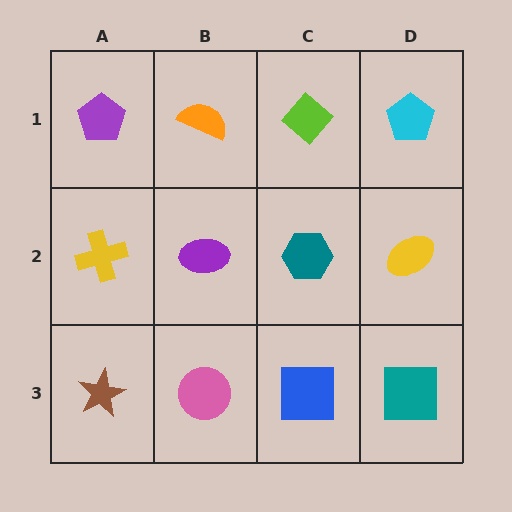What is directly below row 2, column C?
A blue square.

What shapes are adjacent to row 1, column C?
A teal hexagon (row 2, column C), an orange semicircle (row 1, column B), a cyan pentagon (row 1, column D).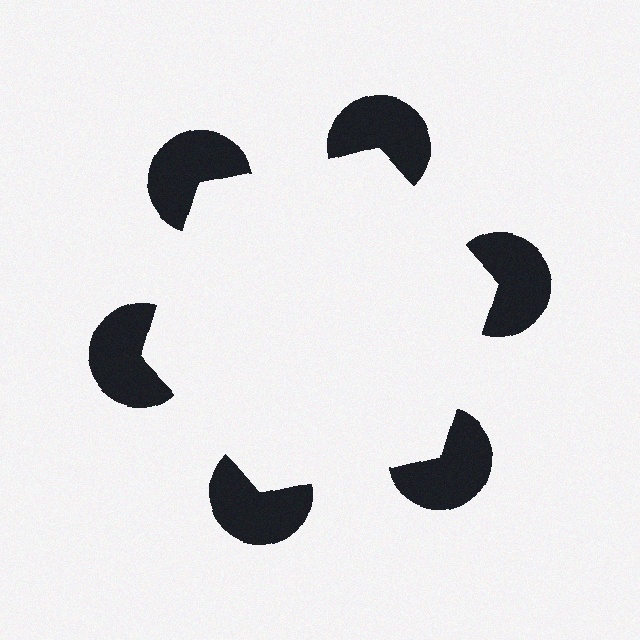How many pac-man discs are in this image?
There are 6 — one at each vertex of the illusory hexagon.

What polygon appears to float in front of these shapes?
An illusory hexagon — its edges are inferred from the aligned wedge cuts in the pac-man discs, not physically drawn.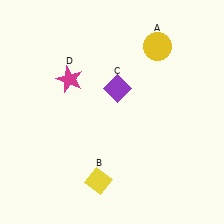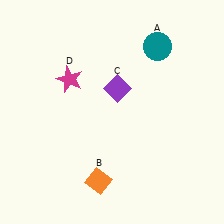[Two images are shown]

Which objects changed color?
A changed from yellow to teal. B changed from yellow to orange.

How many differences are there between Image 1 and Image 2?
There are 2 differences between the two images.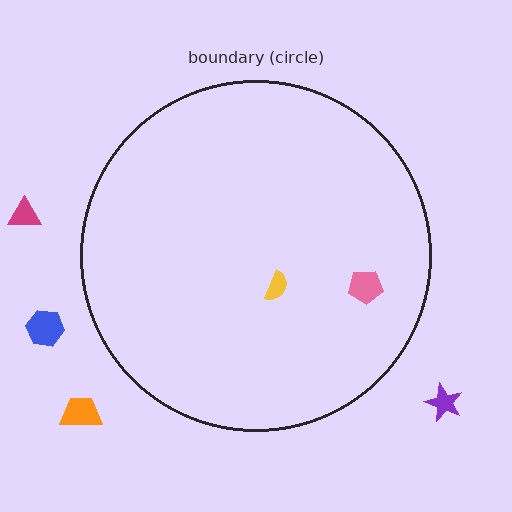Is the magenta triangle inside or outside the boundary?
Outside.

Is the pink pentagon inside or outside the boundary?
Inside.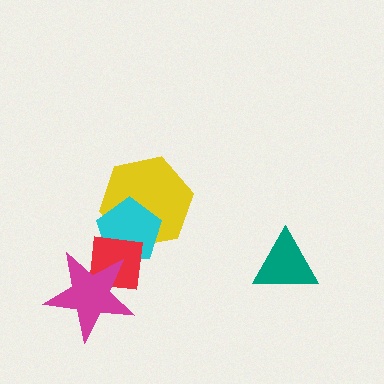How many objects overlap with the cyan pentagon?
2 objects overlap with the cyan pentagon.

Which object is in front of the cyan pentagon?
The red square is in front of the cyan pentagon.